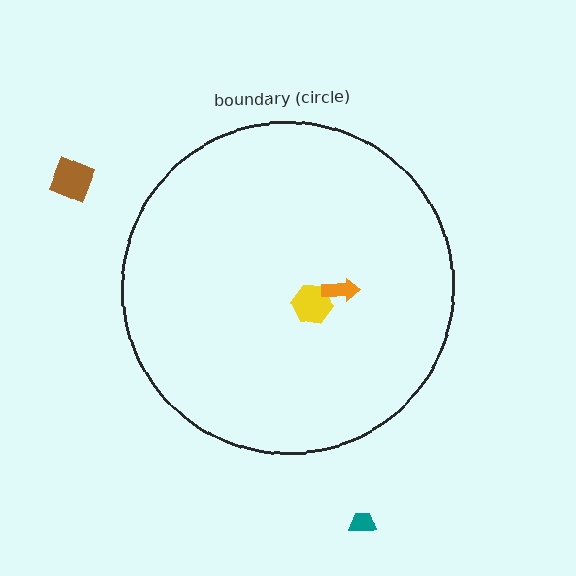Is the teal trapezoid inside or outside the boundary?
Outside.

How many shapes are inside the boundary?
2 inside, 2 outside.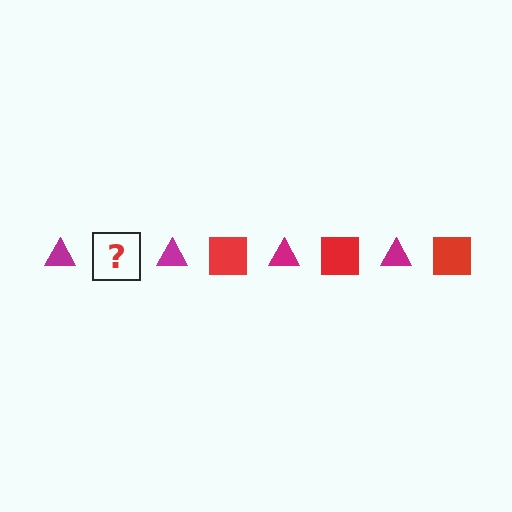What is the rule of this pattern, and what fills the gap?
The rule is that the pattern alternates between magenta triangle and red square. The gap should be filled with a red square.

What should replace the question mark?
The question mark should be replaced with a red square.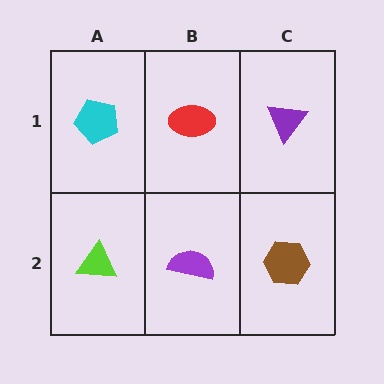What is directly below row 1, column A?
A lime triangle.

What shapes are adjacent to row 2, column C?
A purple triangle (row 1, column C), a purple semicircle (row 2, column B).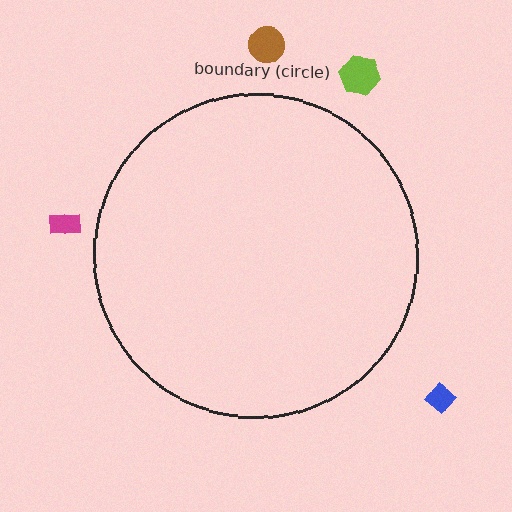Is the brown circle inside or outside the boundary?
Outside.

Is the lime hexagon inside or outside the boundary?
Outside.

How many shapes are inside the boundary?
0 inside, 4 outside.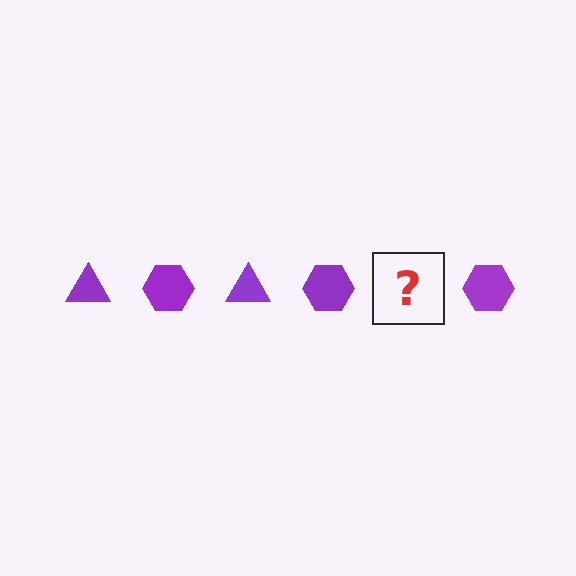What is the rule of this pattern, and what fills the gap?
The rule is that the pattern cycles through triangle, hexagon shapes in purple. The gap should be filled with a purple triangle.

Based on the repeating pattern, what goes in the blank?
The blank should be a purple triangle.